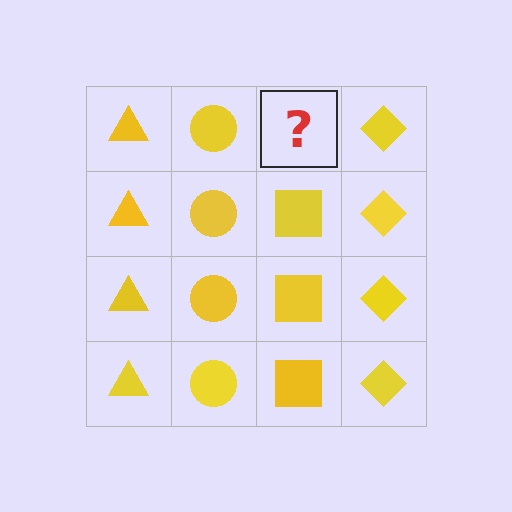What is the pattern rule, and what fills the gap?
The rule is that each column has a consistent shape. The gap should be filled with a yellow square.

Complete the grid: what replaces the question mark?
The question mark should be replaced with a yellow square.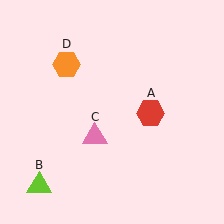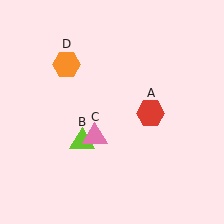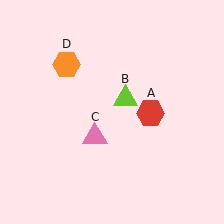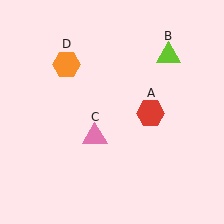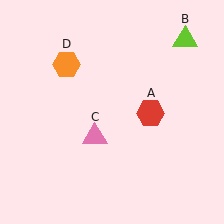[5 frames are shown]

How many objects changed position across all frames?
1 object changed position: lime triangle (object B).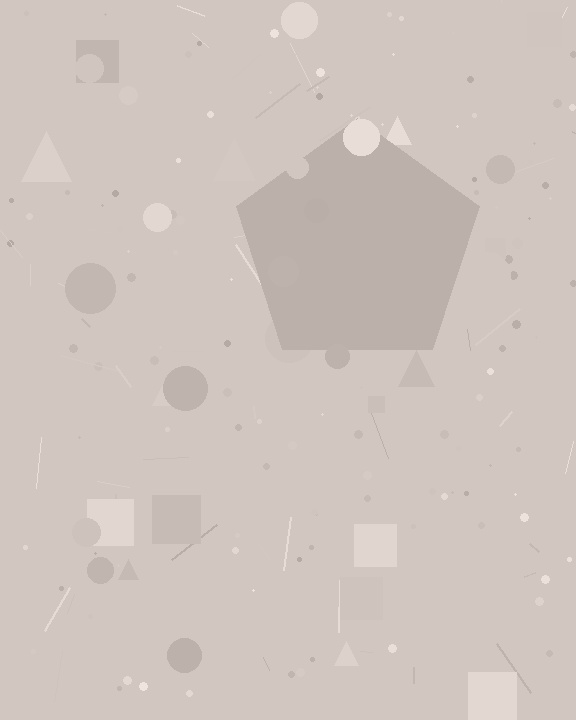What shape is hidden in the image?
A pentagon is hidden in the image.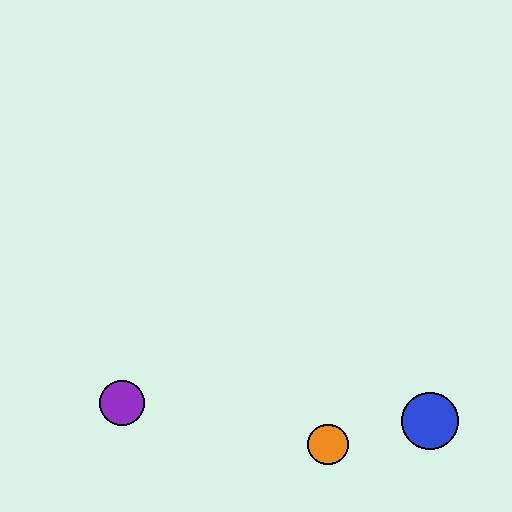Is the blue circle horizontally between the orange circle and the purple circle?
No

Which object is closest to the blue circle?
The orange circle is closest to the blue circle.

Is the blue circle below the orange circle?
No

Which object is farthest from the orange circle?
The purple circle is farthest from the orange circle.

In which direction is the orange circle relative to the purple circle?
The orange circle is to the right of the purple circle.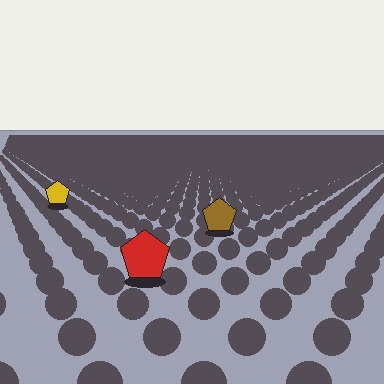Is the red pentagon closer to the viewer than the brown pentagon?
Yes. The red pentagon is closer — you can tell from the texture gradient: the ground texture is coarser near it.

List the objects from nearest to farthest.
From nearest to farthest: the red pentagon, the brown pentagon, the yellow pentagon.